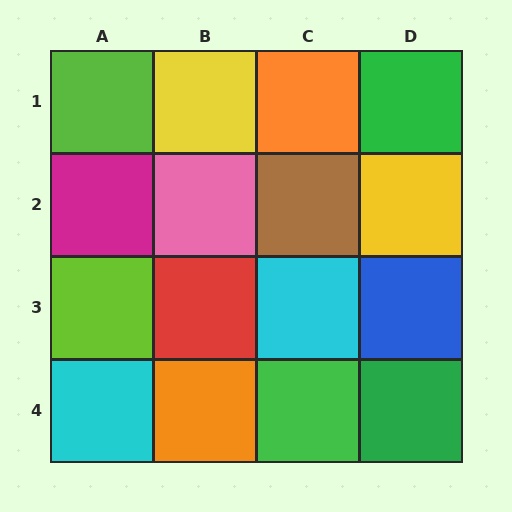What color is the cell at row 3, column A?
Lime.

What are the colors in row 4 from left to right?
Cyan, orange, green, green.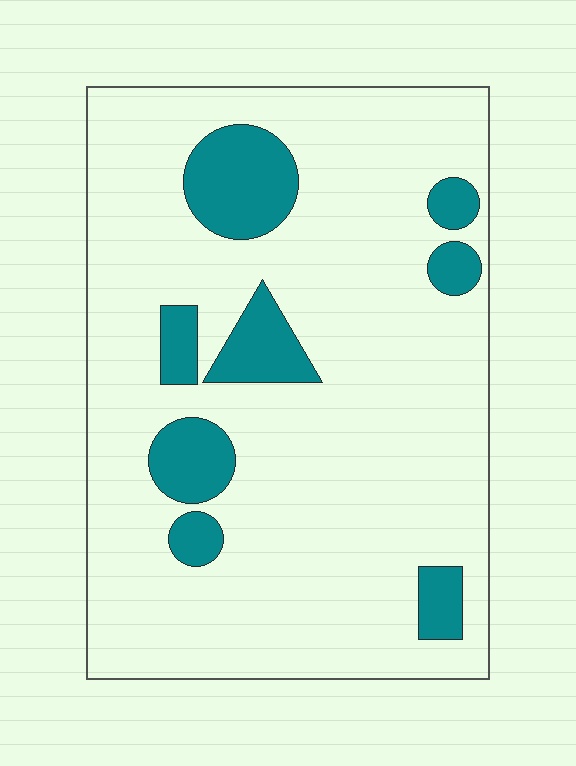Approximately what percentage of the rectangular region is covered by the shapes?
Approximately 15%.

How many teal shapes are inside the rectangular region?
8.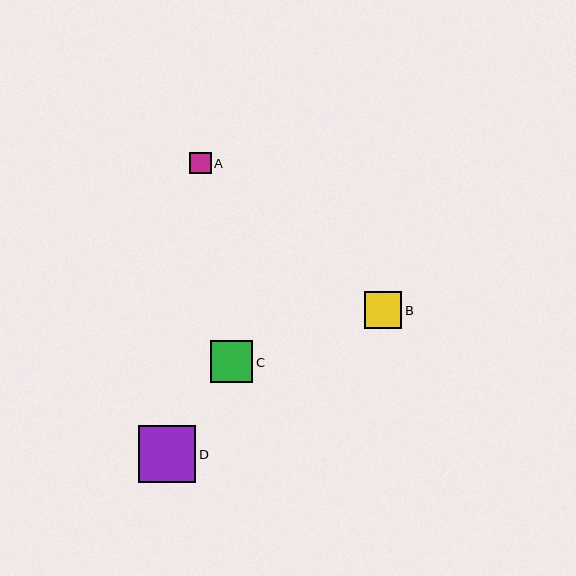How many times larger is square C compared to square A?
Square C is approximately 1.9 times the size of square A.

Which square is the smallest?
Square A is the smallest with a size of approximately 22 pixels.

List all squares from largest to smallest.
From largest to smallest: D, C, B, A.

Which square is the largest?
Square D is the largest with a size of approximately 57 pixels.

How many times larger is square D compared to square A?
Square D is approximately 2.6 times the size of square A.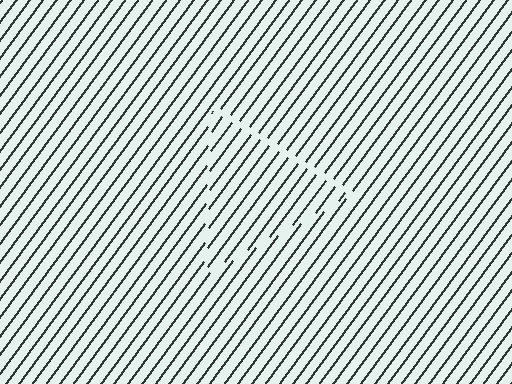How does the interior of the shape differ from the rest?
The interior of the shape contains the same grating, shifted by half a period — the contour is defined by the phase discontinuity where line-ends from the inner and outer gratings abut.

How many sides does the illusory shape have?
3 sides — the line-ends trace a triangle.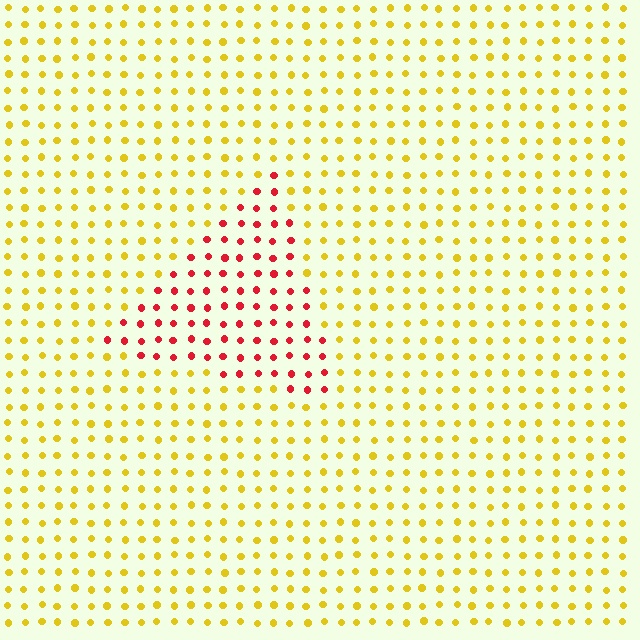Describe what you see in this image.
The image is filled with small yellow elements in a uniform arrangement. A triangle-shaped region is visible where the elements are tinted to a slightly different hue, forming a subtle color boundary.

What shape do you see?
I see a triangle.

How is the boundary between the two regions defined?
The boundary is defined purely by a slight shift in hue (about 59 degrees). Spacing, size, and orientation are identical on both sides.